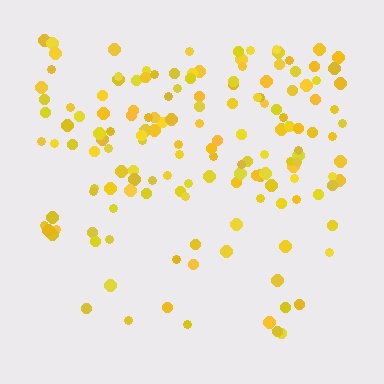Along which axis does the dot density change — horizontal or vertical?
Vertical.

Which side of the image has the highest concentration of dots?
The top.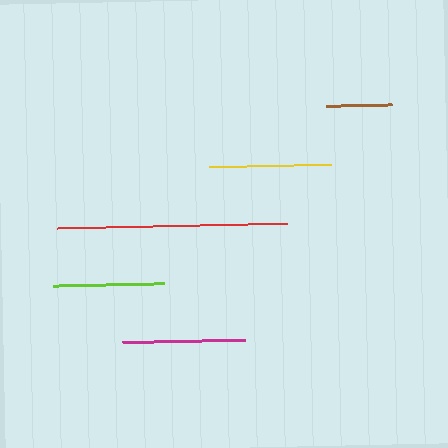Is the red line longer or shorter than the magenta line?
The red line is longer than the magenta line.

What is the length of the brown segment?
The brown segment is approximately 66 pixels long.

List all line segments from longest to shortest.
From longest to shortest: red, magenta, yellow, lime, brown.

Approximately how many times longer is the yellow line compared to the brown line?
The yellow line is approximately 1.9 times the length of the brown line.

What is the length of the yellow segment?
The yellow segment is approximately 122 pixels long.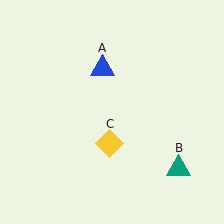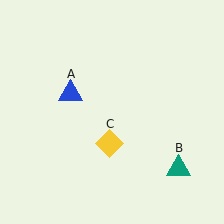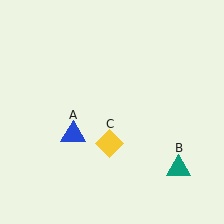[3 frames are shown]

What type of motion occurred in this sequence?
The blue triangle (object A) rotated counterclockwise around the center of the scene.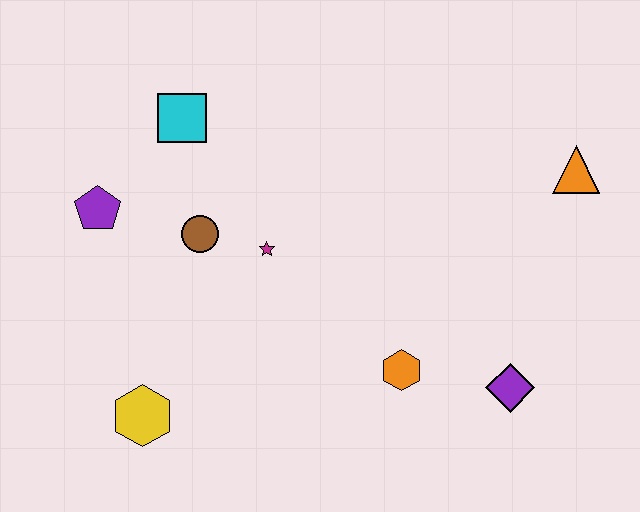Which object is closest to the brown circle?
The magenta star is closest to the brown circle.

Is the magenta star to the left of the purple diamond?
Yes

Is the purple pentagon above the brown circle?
Yes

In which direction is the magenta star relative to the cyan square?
The magenta star is below the cyan square.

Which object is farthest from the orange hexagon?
The purple pentagon is farthest from the orange hexagon.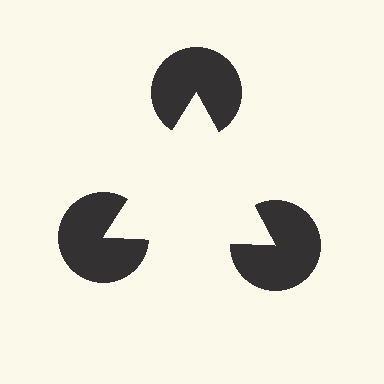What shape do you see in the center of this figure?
An illusory triangle — its edges are inferred from the aligned wedge cuts in the pac-man discs, not physically drawn.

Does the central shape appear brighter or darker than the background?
It typically appears slightly brighter than the background, even though no actual brightness change is drawn.